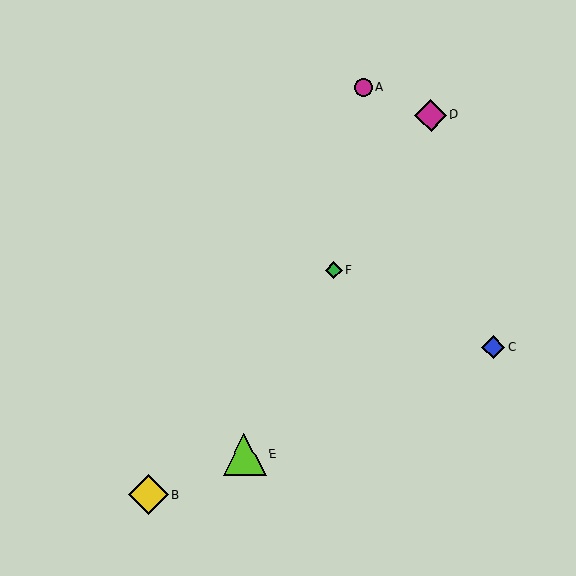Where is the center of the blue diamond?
The center of the blue diamond is at (493, 348).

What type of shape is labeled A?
Shape A is a magenta circle.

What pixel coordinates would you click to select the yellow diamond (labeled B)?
Click at (148, 495) to select the yellow diamond B.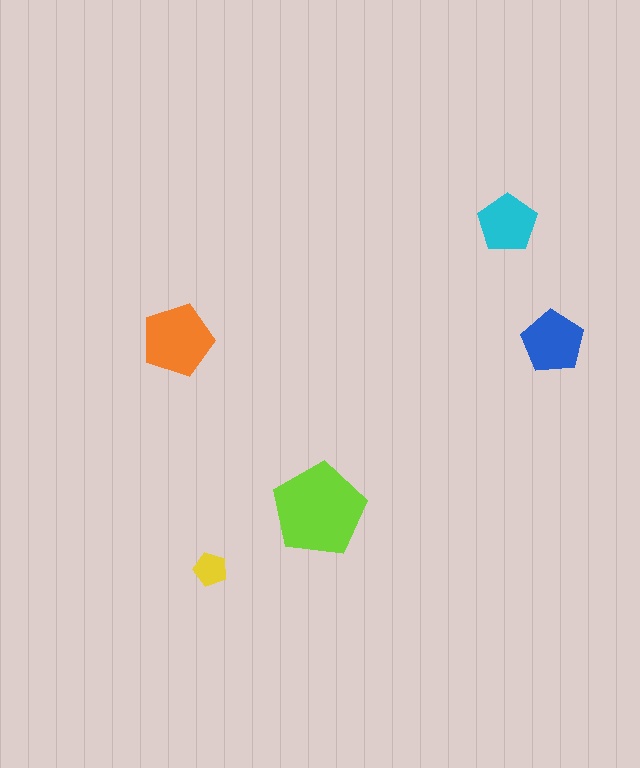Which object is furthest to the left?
The orange pentagon is leftmost.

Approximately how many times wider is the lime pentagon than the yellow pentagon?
About 3 times wider.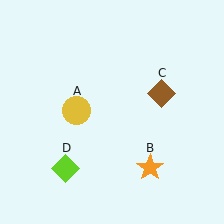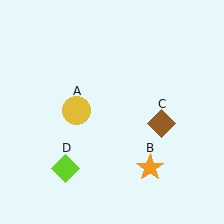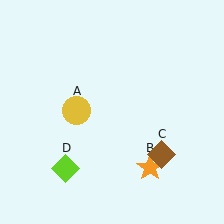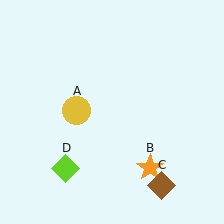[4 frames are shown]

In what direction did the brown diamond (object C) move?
The brown diamond (object C) moved down.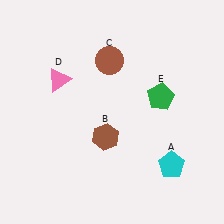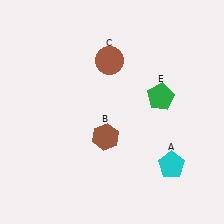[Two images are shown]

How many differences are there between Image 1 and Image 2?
There is 1 difference between the two images.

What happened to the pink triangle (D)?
The pink triangle (D) was removed in Image 2. It was in the top-left area of Image 1.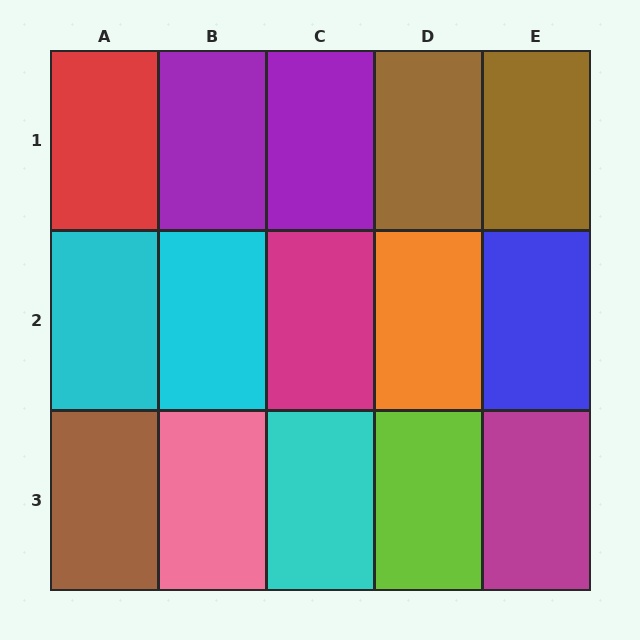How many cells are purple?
2 cells are purple.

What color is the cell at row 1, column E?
Brown.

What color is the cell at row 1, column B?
Purple.